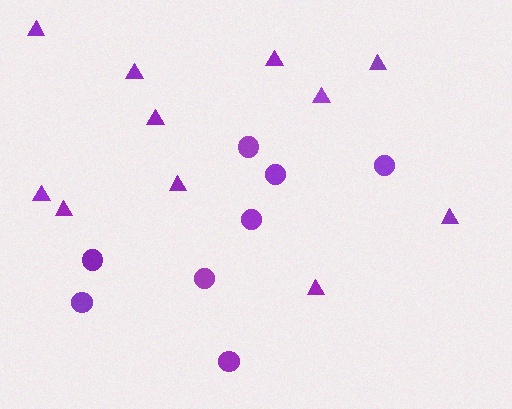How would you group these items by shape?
There are 2 groups: one group of circles (8) and one group of triangles (11).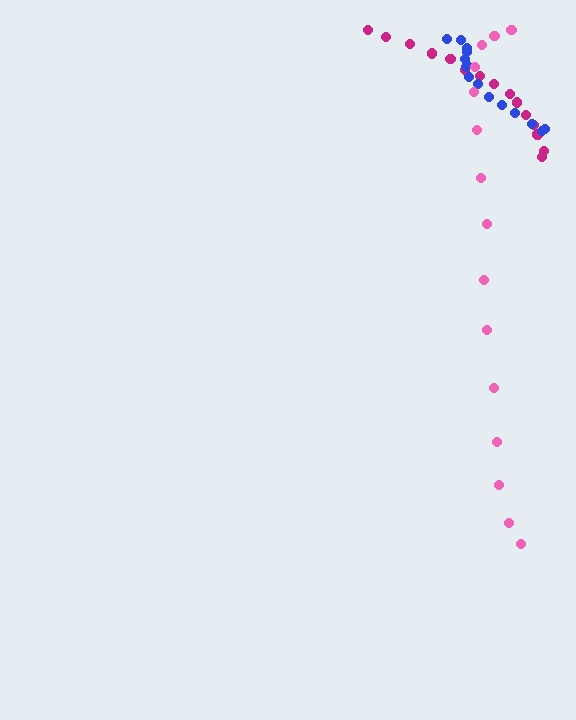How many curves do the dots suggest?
There are 3 distinct paths.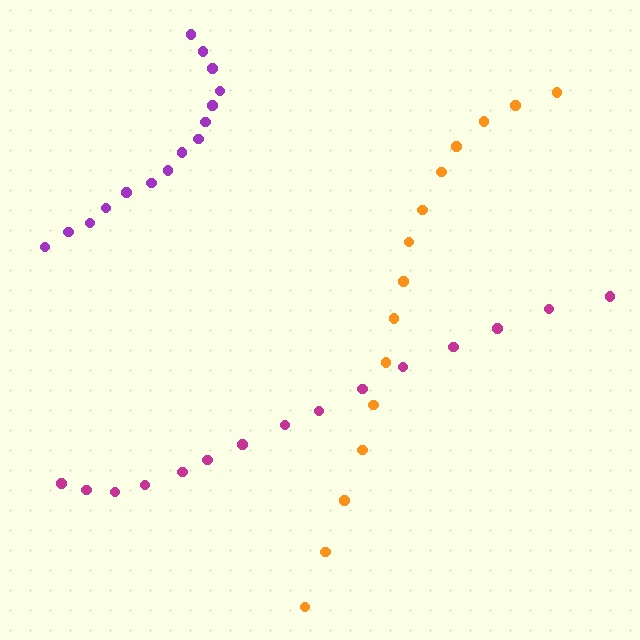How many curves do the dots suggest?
There are 3 distinct paths.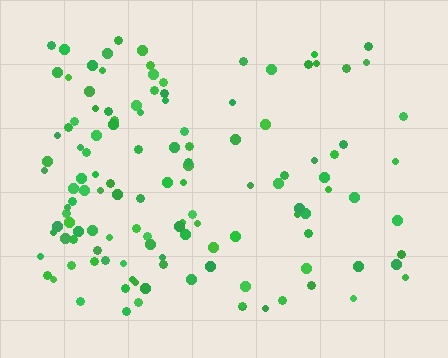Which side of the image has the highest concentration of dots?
The left.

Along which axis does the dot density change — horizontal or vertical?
Horizontal.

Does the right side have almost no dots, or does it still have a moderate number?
Still a moderate number, just noticeably fewer than the left.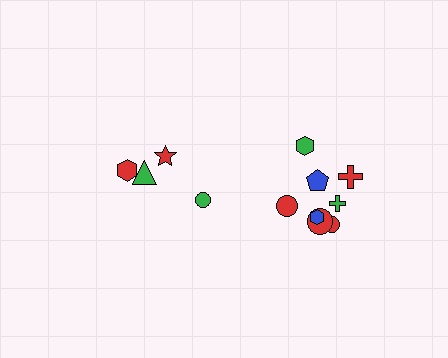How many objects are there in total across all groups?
There are 12 objects.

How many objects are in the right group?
There are 8 objects.